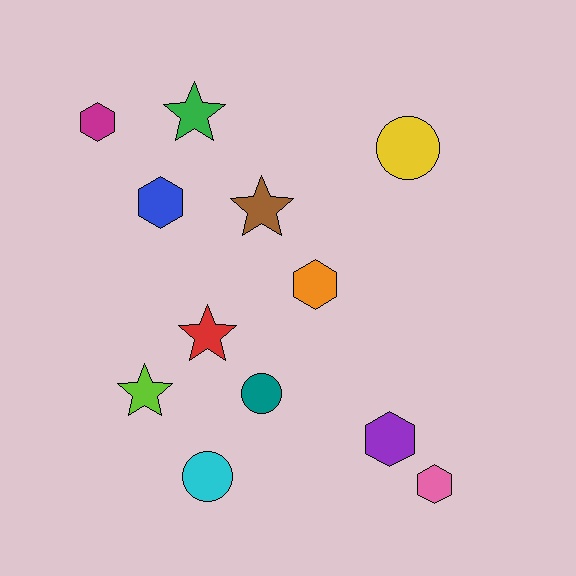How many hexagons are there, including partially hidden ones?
There are 5 hexagons.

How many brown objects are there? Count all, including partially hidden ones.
There is 1 brown object.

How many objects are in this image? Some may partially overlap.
There are 12 objects.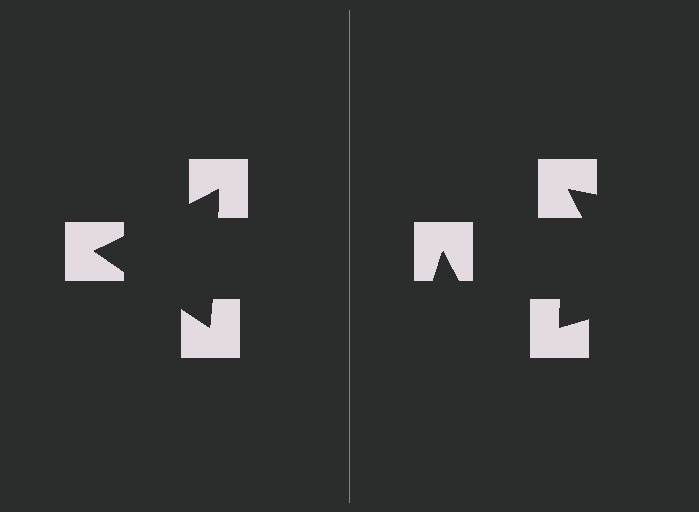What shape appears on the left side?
An illusory triangle.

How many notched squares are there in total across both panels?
6 — 3 on each side.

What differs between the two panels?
The notched squares are positioned identically on both sides; only the wedge orientations differ. On the left they align to a triangle; on the right they are misaligned.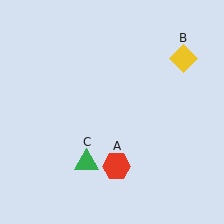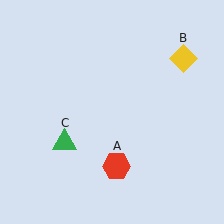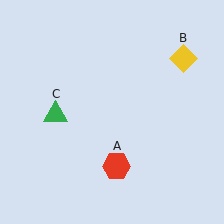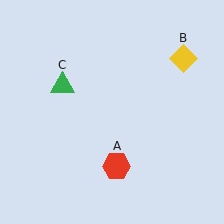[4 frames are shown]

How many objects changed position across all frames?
1 object changed position: green triangle (object C).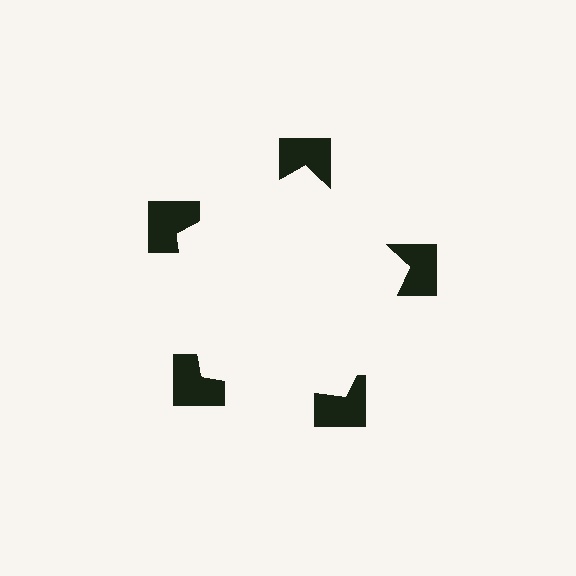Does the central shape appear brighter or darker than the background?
It typically appears slightly brighter than the background, even though no actual brightness change is drawn.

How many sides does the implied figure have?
5 sides.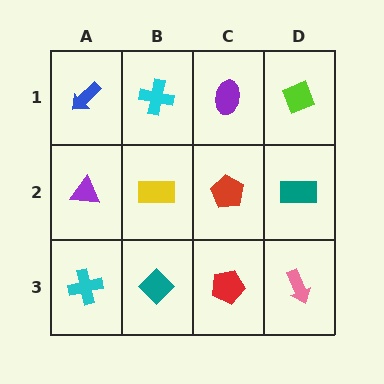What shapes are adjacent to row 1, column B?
A yellow rectangle (row 2, column B), a blue arrow (row 1, column A), a purple ellipse (row 1, column C).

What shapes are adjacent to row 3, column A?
A purple triangle (row 2, column A), a teal diamond (row 3, column B).